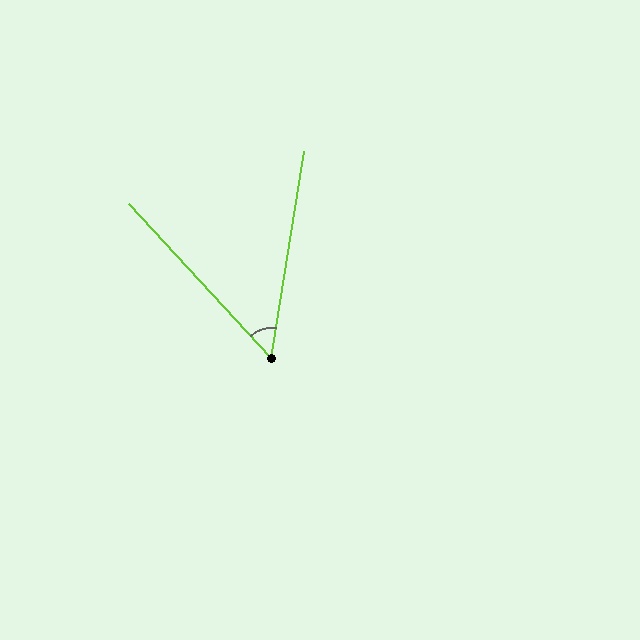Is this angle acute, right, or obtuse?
It is acute.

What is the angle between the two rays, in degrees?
Approximately 52 degrees.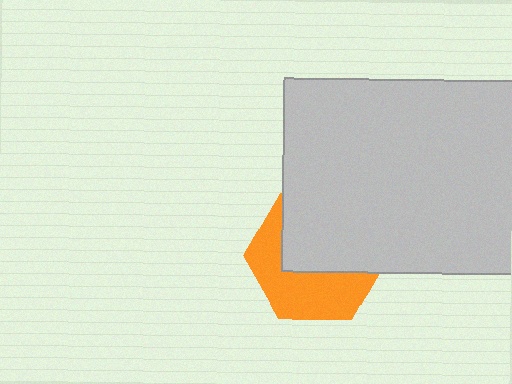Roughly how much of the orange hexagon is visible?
About half of it is visible (roughly 47%).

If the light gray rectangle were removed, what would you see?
You would see the complete orange hexagon.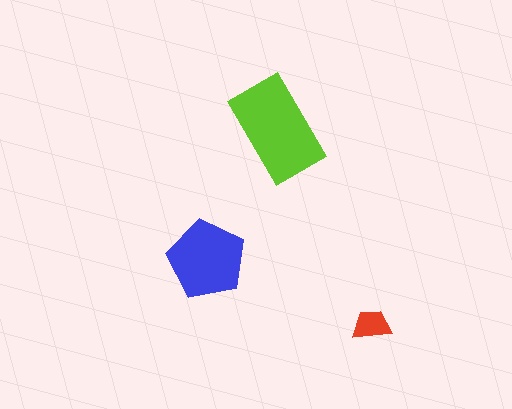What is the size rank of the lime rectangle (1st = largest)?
1st.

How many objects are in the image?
There are 3 objects in the image.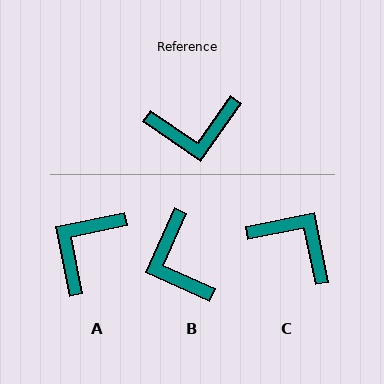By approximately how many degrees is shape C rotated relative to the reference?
Approximately 136 degrees counter-clockwise.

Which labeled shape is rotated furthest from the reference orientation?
C, about 136 degrees away.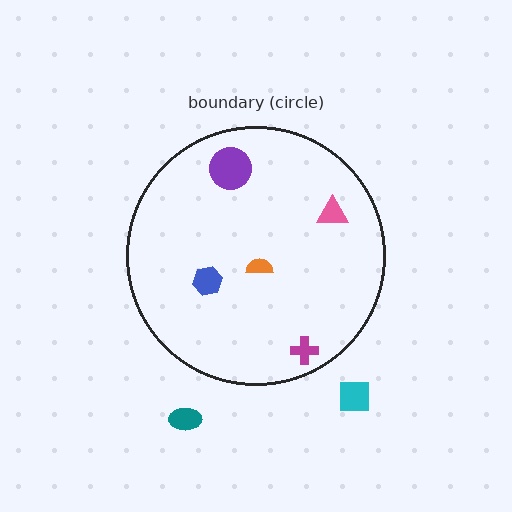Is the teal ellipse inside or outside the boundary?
Outside.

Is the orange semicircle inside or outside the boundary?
Inside.